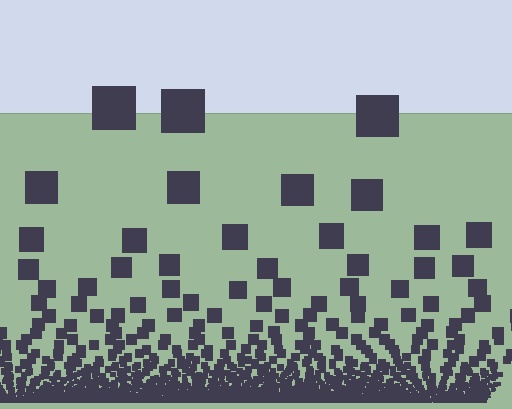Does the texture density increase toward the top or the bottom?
Density increases toward the bottom.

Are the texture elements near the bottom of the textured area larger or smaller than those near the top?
Smaller. The gradient is inverted — elements near the bottom are smaller and denser.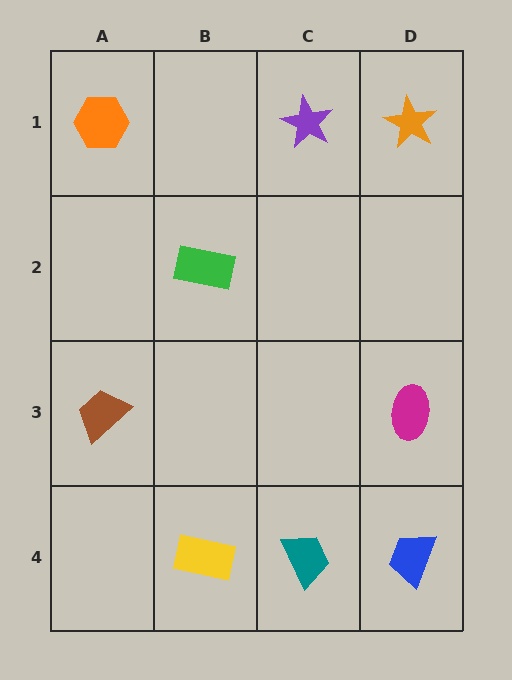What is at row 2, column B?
A green rectangle.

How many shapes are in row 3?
2 shapes.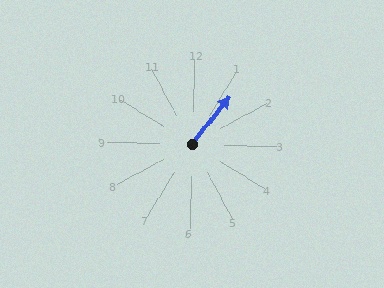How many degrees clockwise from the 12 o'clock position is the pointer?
Approximately 37 degrees.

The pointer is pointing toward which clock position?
Roughly 1 o'clock.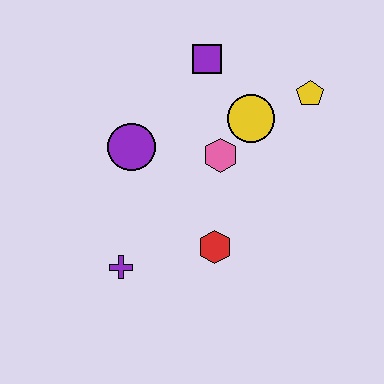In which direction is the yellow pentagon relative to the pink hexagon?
The yellow pentagon is to the right of the pink hexagon.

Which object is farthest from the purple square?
The purple cross is farthest from the purple square.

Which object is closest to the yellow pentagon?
The yellow circle is closest to the yellow pentagon.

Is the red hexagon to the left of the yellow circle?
Yes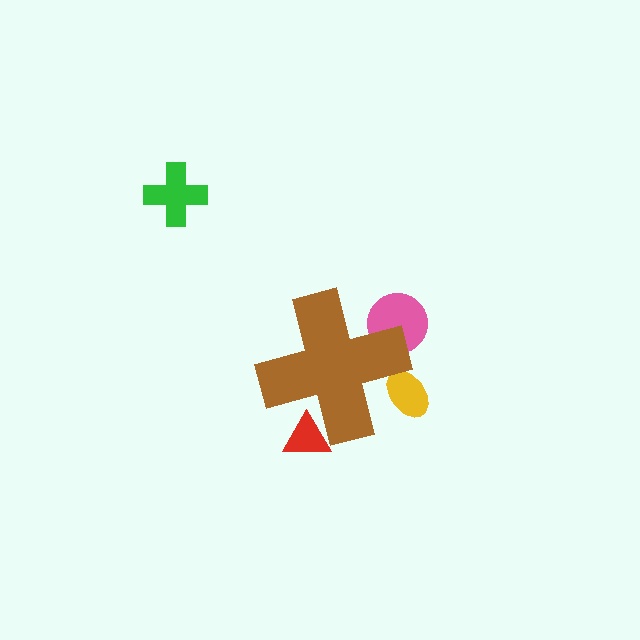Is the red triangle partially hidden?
Yes, the red triangle is partially hidden behind the brown cross.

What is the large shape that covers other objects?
A brown cross.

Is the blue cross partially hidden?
Yes, the blue cross is partially hidden behind the brown cross.